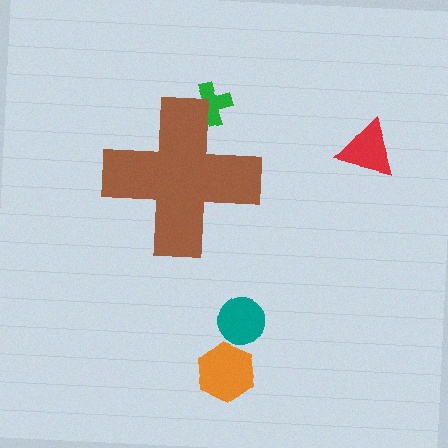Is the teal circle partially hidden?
No, the teal circle is fully visible.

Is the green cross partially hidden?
Yes, the green cross is partially hidden behind the brown cross.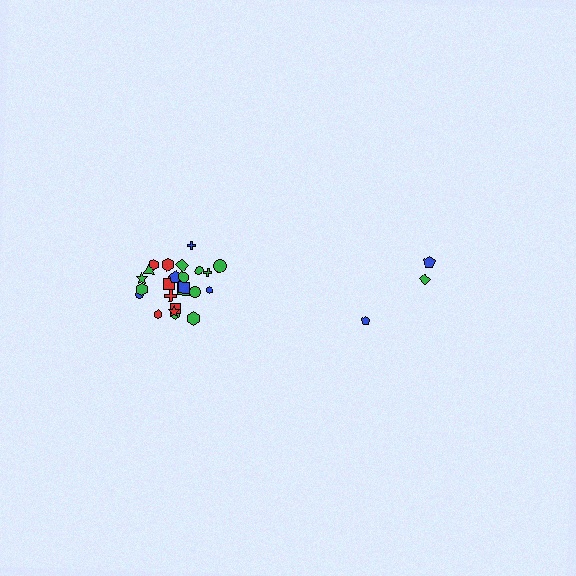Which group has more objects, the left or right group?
The left group.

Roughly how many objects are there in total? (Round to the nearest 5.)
Roughly 30 objects in total.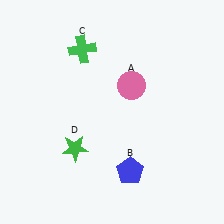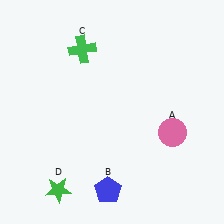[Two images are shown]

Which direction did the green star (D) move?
The green star (D) moved down.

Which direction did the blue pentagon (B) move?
The blue pentagon (B) moved left.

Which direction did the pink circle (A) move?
The pink circle (A) moved down.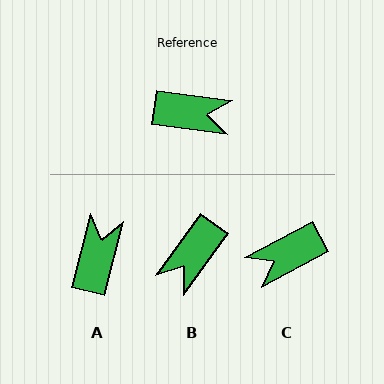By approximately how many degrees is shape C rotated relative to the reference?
Approximately 144 degrees clockwise.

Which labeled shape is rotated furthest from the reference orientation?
C, about 144 degrees away.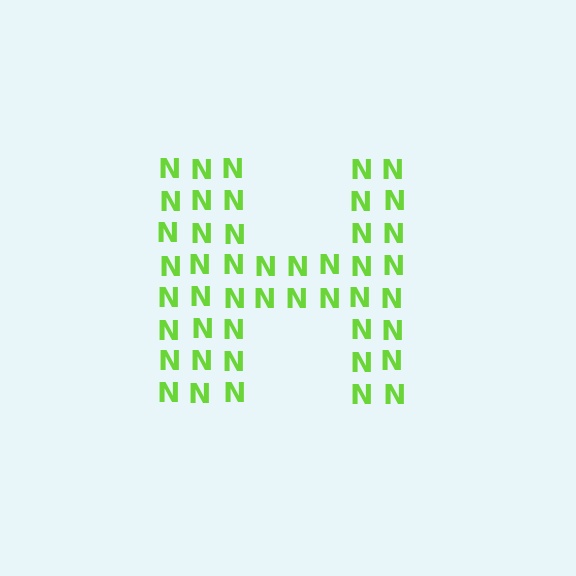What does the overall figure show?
The overall figure shows the letter H.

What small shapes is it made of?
It is made of small letter N's.